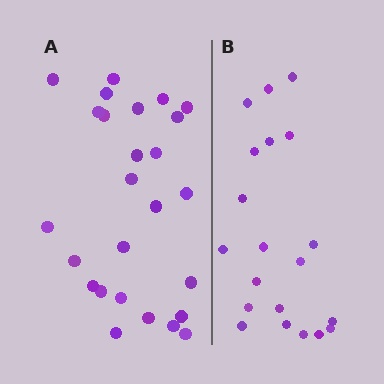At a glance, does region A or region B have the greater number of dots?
Region A (the left region) has more dots.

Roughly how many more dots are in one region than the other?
Region A has about 6 more dots than region B.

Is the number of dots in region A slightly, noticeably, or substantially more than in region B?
Region A has noticeably more, but not dramatically so. The ratio is roughly 1.3 to 1.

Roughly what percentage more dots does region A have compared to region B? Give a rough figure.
About 30% more.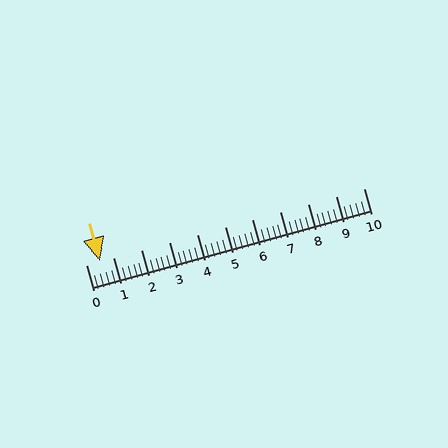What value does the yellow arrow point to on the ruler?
The yellow arrow points to approximately 0.5.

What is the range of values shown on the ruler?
The ruler shows values from 0 to 10.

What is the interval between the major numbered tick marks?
The major tick marks are spaced 1 units apart.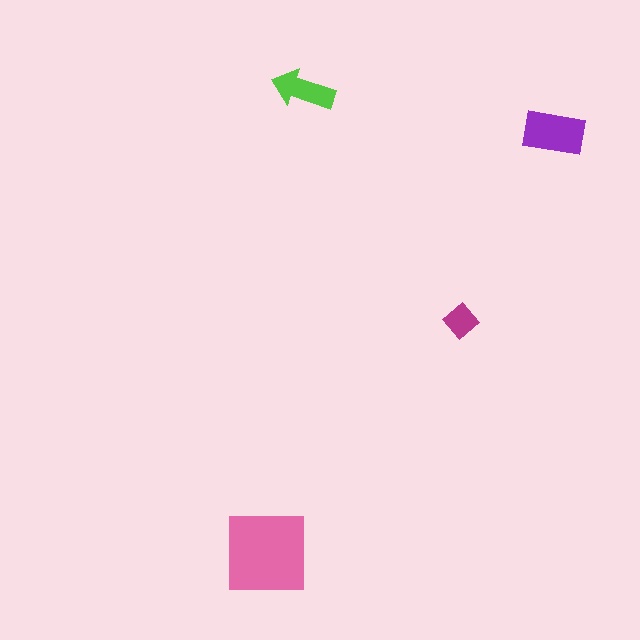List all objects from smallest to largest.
The magenta diamond, the lime arrow, the purple rectangle, the pink square.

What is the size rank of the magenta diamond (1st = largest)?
4th.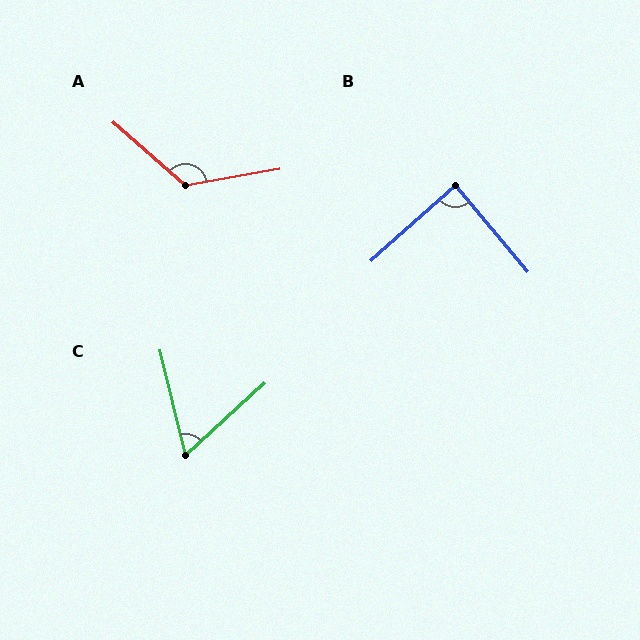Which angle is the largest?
A, at approximately 129 degrees.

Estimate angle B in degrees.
Approximately 88 degrees.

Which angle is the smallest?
C, at approximately 61 degrees.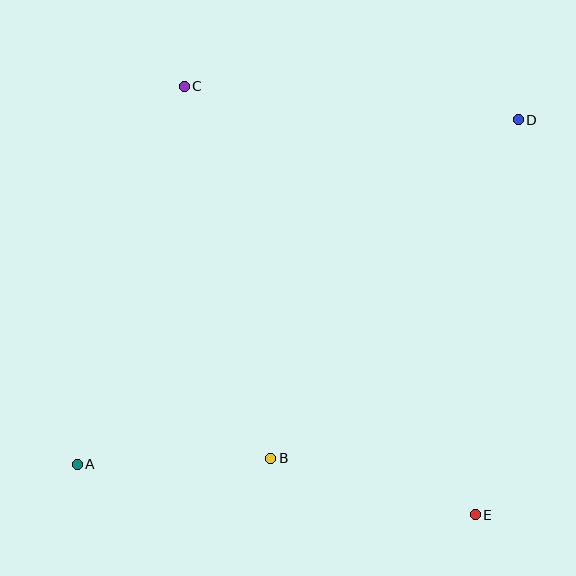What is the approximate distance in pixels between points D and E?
The distance between D and E is approximately 397 pixels.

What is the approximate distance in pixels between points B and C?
The distance between B and C is approximately 382 pixels.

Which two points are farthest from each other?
Points A and D are farthest from each other.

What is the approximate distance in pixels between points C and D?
The distance between C and D is approximately 336 pixels.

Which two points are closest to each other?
Points A and B are closest to each other.